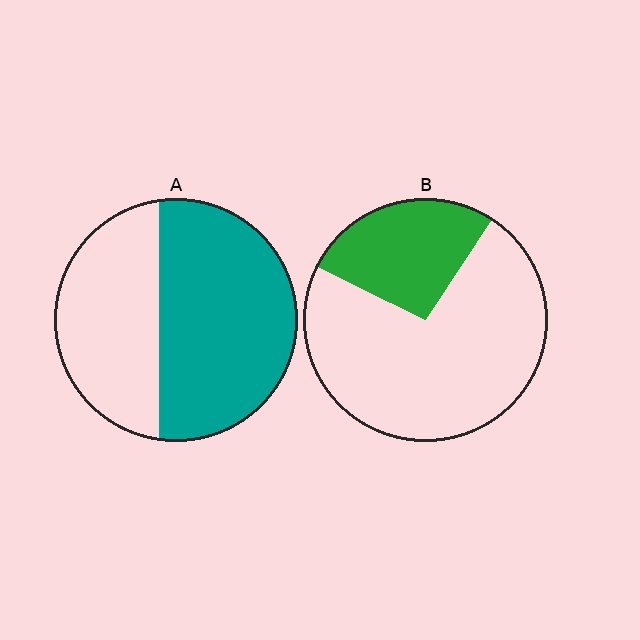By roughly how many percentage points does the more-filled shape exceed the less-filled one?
By roughly 30 percentage points (A over B).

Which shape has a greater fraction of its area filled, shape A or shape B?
Shape A.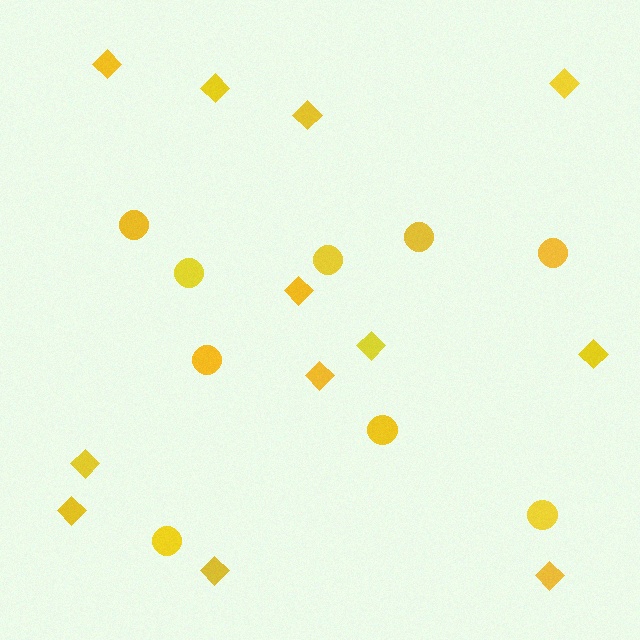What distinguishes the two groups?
There are 2 groups: one group of circles (9) and one group of diamonds (12).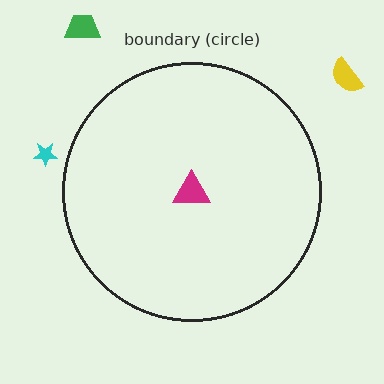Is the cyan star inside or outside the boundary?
Outside.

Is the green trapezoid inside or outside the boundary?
Outside.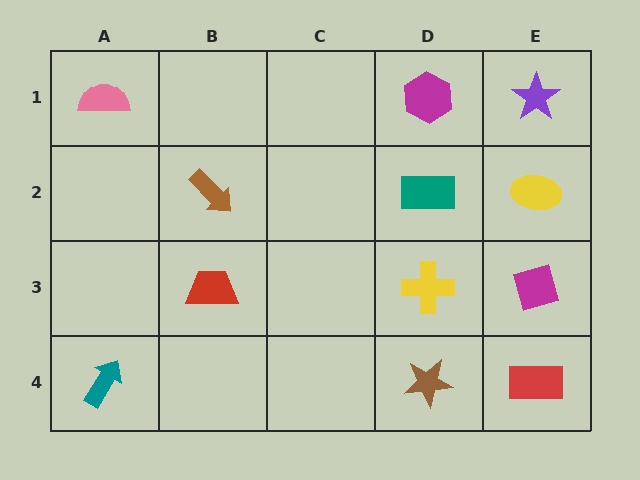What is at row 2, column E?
A yellow ellipse.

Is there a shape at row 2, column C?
No, that cell is empty.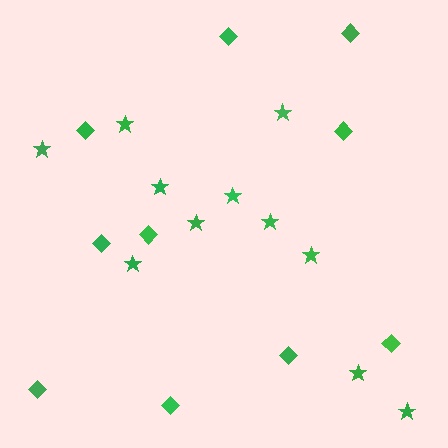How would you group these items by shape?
There are 2 groups: one group of diamonds (10) and one group of stars (11).